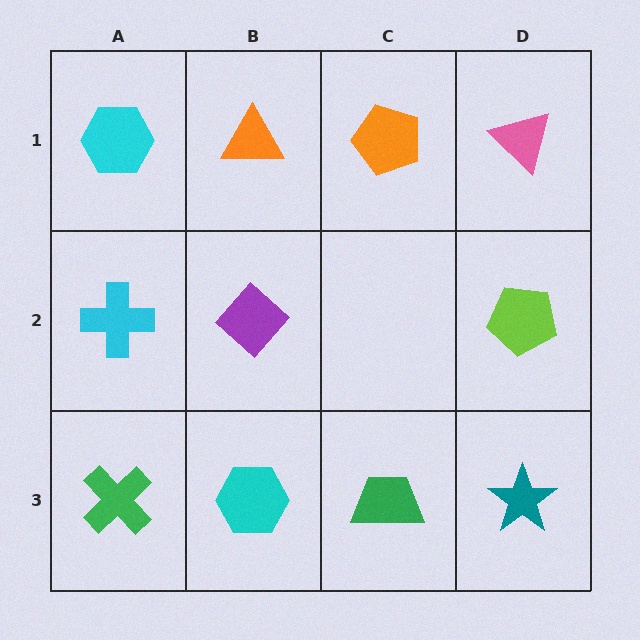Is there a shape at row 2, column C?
No, that cell is empty.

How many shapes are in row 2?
3 shapes.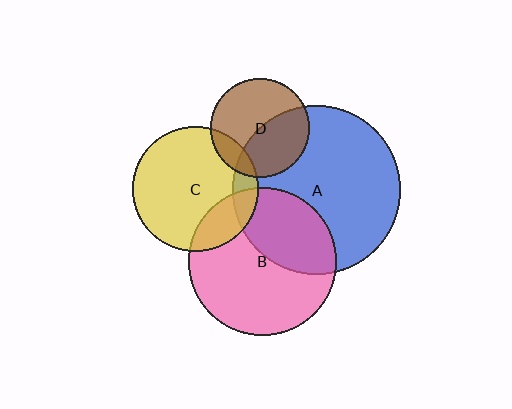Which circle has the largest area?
Circle A (blue).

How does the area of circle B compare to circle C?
Approximately 1.4 times.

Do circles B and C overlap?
Yes.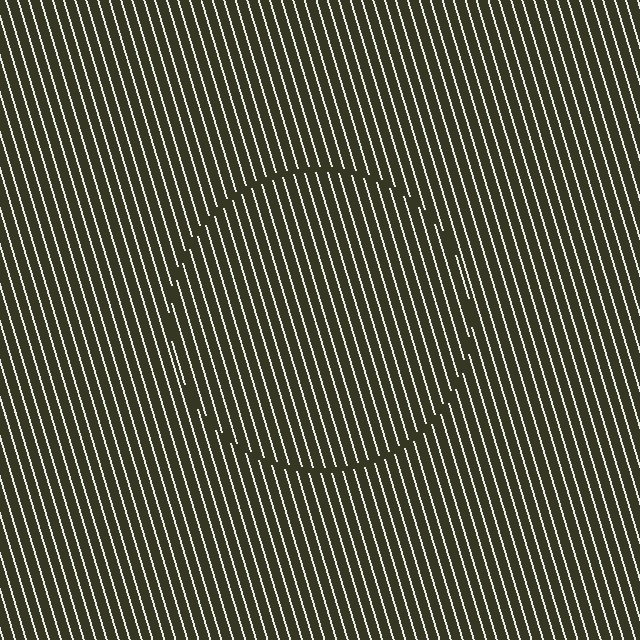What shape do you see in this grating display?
An illusory circle. The interior of the shape contains the same grating, shifted by half a period — the contour is defined by the phase discontinuity where line-ends from the inner and outer gratings abut.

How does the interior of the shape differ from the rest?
The interior of the shape contains the same grating, shifted by half a period — the contour is defined by the phase discontinuity where line-ends from the inner and outer gratings abut.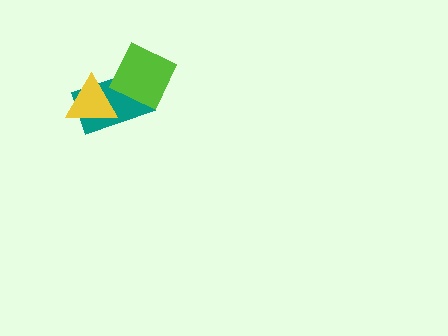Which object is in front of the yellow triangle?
The lime diamond is in front of the yellow triangle.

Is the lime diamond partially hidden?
No, no other shape covers it.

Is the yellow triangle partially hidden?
Yes, it is partially covered by another shape.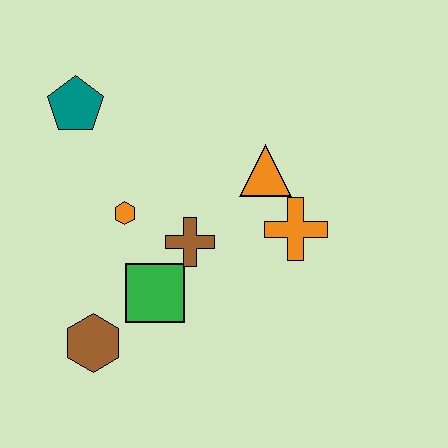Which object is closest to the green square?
The brown cross is closest to the green square.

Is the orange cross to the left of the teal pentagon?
No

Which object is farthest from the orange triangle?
The brown hexagon is farthest from the orange triangle.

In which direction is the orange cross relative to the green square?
The orange cross is to the right of the green square.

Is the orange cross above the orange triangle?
No